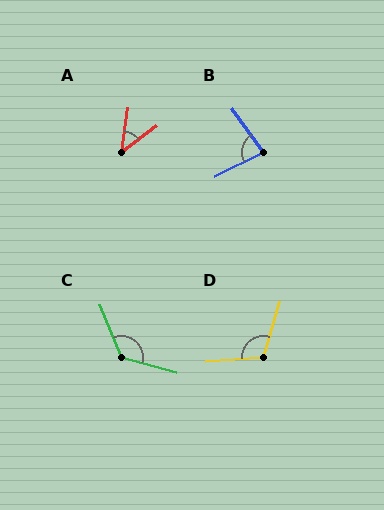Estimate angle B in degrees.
Approximately 81 degrees.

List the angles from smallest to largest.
A (45°), B (81°), D (110°), C (127°).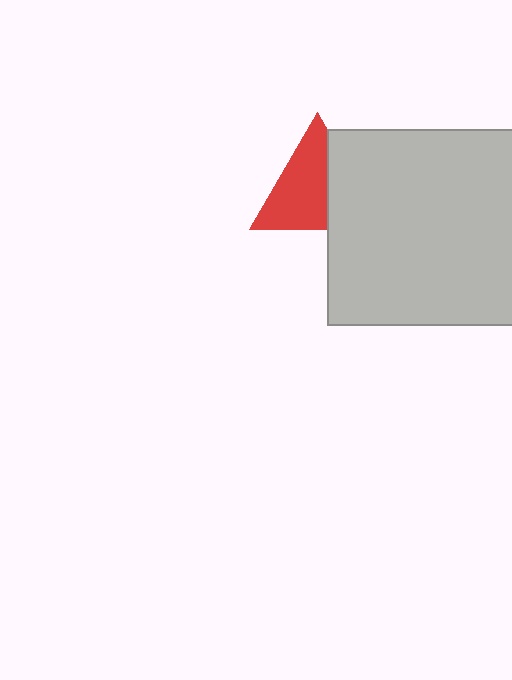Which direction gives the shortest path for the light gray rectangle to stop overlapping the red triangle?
Moving right gives the shortest separation.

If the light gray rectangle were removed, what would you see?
You would see the complete red triangle.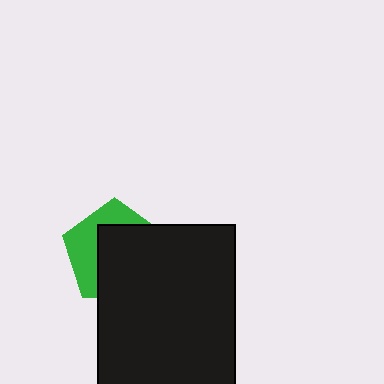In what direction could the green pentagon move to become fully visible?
The green pentagon could move toward the upper-left. That would shift it out from behind the black rectangle entirely.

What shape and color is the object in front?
The object in front is a black rectangle.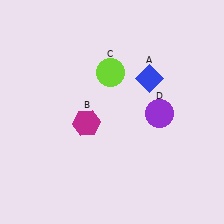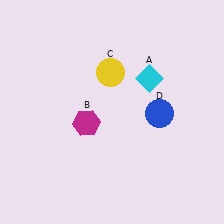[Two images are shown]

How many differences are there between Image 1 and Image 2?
There are 3 differences between the two images.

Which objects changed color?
A changed from blue to cyan. C changed from lime to yellow. D changed from purple to blue.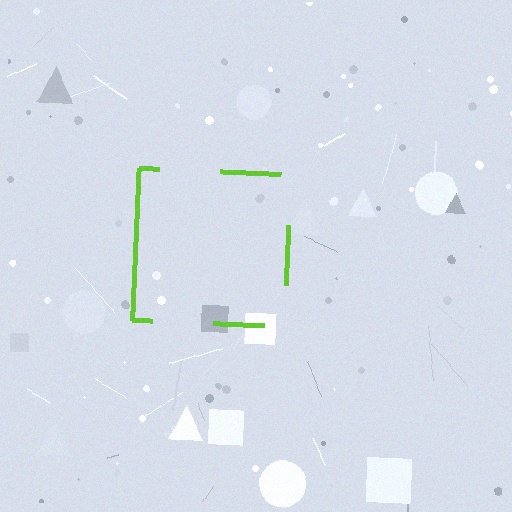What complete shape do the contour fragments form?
The contour fragments form a square.